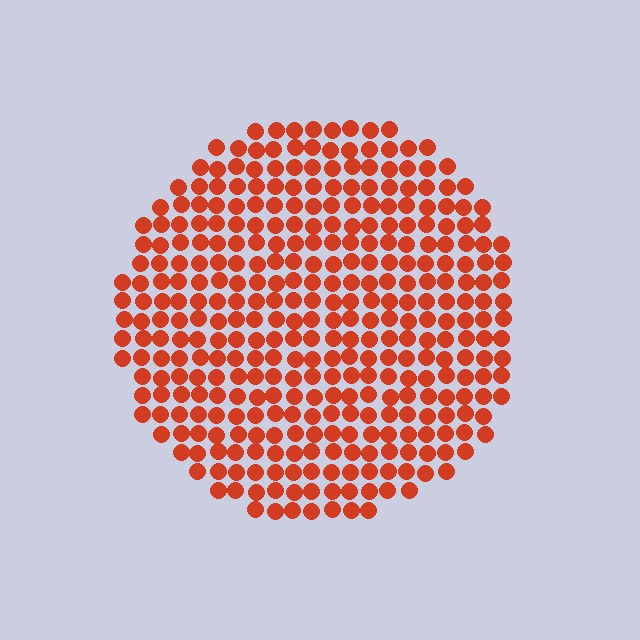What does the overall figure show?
The overall figure shows a circle.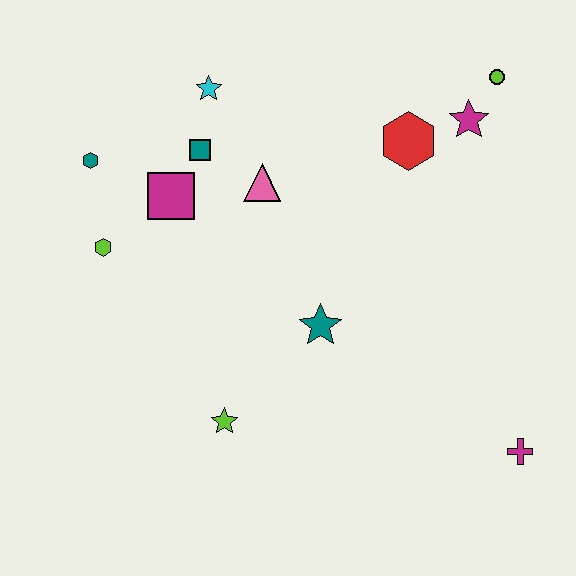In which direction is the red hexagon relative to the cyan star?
The red hexagon is to the right of the cyan star.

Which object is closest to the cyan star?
The teal square is closest to the cyan star.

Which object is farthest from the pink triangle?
The magenta cross is farthest from the pink triangle.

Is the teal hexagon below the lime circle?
Yes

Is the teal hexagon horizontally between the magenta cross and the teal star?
No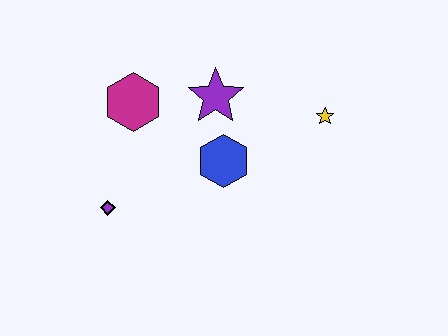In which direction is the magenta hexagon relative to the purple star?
The magenta hexagon is to the left of the purple star.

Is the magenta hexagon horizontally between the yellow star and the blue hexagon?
No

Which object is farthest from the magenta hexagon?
The yellow star is farthest from the magenta hexagon.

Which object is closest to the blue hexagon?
The purple star is closest to the blue hexagon.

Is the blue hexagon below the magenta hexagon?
Yes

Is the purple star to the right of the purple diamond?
Yes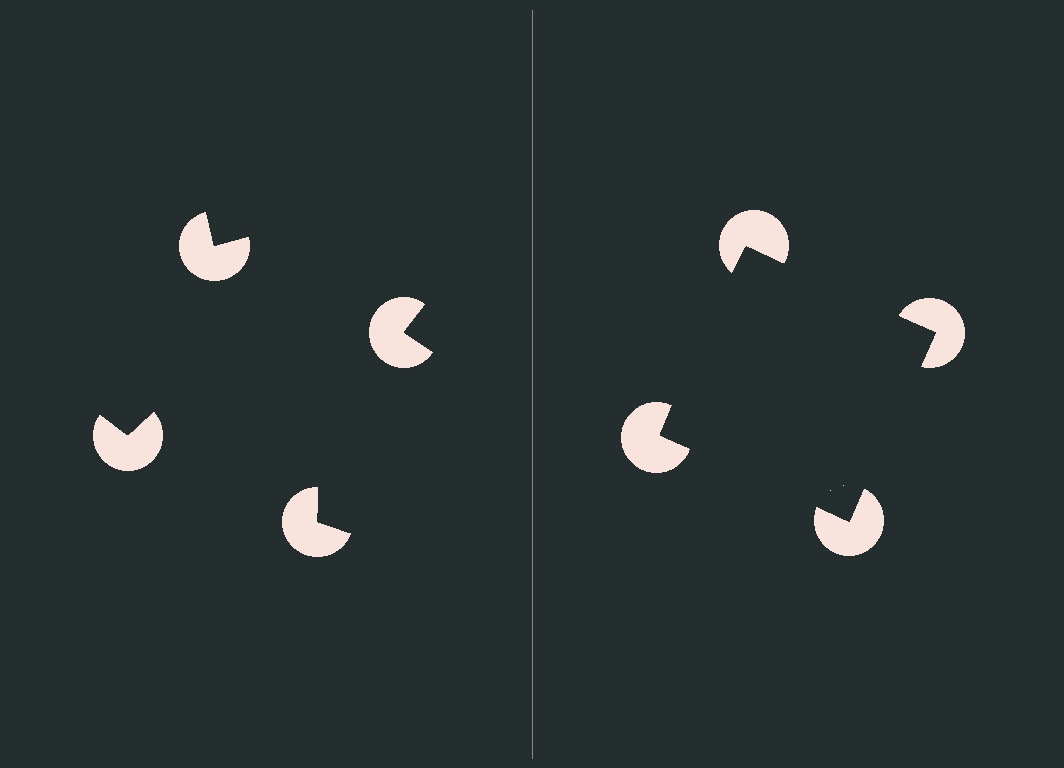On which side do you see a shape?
An illusory square appears on the right side. On the left side the wedge cuts are rotated, so no coherent shape forms.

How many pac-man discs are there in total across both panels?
8 — 4 on each side.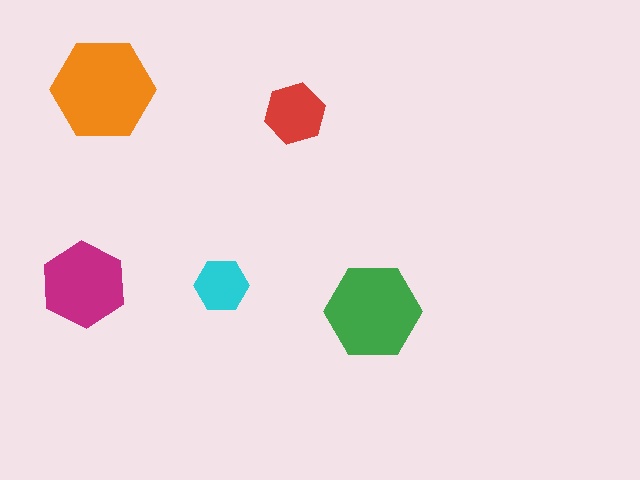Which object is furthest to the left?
The magenta hexagon is leftmost.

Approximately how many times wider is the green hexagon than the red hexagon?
About 1.5 times wider.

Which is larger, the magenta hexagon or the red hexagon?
The magenta one.